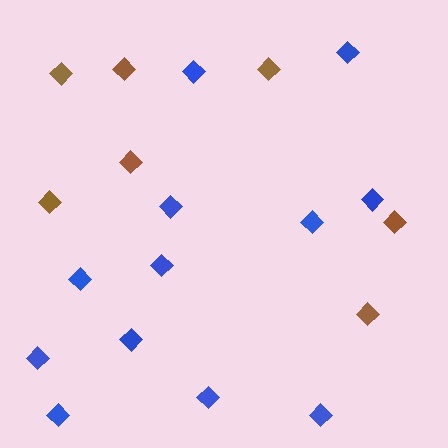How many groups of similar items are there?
There are 2 groups: one group of brown diamonds (7) and one group of blue diamonds (12).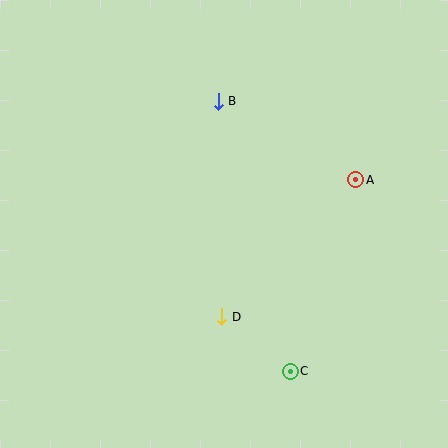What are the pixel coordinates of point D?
Point D is at (222, 317).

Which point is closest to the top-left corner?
Point B is closest to the top-left corner.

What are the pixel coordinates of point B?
Point B is at (218, 101).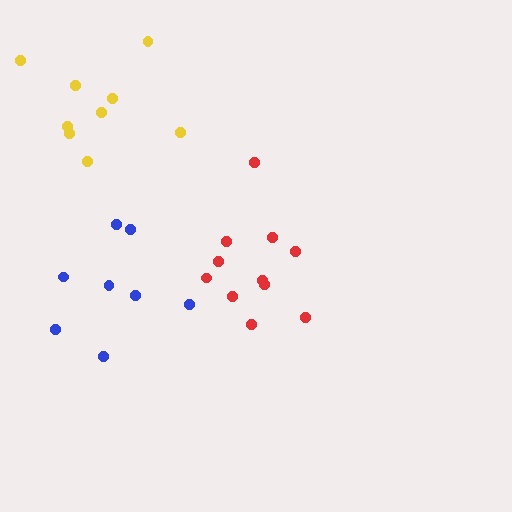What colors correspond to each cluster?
The clusters are colored: red, blue, yellow.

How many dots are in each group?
Group 1: 11 dots, Group 2: 8 dots, Group 3: 9 dots (28 total).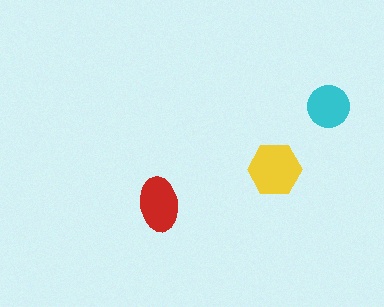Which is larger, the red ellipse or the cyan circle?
The red ellipse.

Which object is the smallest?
The cyan circle.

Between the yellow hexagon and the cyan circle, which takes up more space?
The yellow hexagon.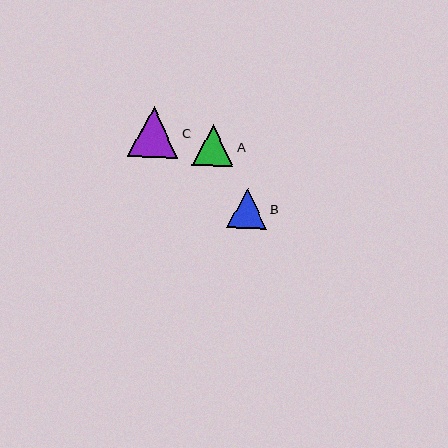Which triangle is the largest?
Triangle C is the largest with a size of approximately 50 pixels.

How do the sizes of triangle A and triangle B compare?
Triangle A and triangle B are approximately the same size.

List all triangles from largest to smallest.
From largest to smallest: C, A, B.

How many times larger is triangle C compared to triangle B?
Triangle C is approximately 1.3 times the size of triangle B.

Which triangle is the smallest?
Triangle B is the smallest with a size of approximately 40 pixels.